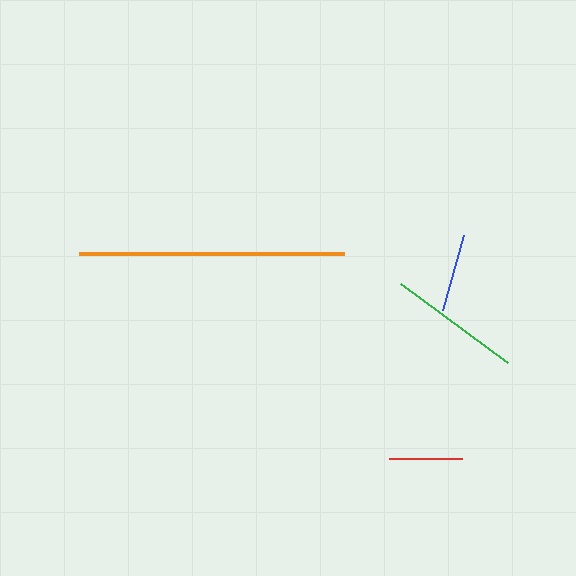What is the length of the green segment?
The green segment is approximately 133 pixels long.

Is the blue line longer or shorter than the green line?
The green line is longer than the blue line.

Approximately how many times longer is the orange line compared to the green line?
The orange line is approximately 2.0 times the length of the green line.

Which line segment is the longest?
The orange line is the longest at approximately 265 pixels.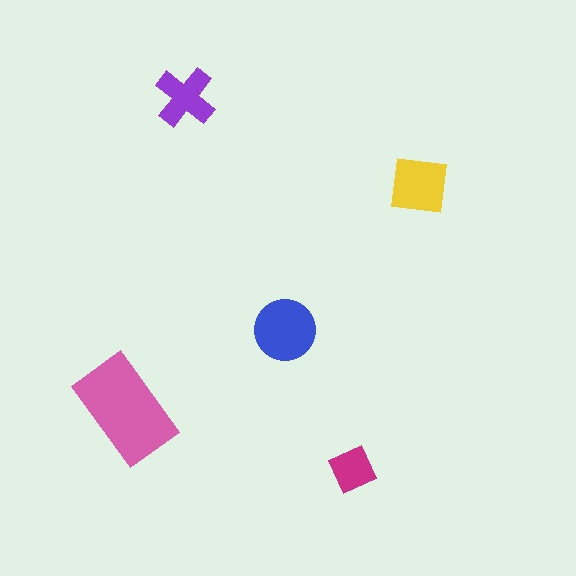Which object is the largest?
The pink rectangle.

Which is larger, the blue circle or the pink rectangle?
The pink rectangle.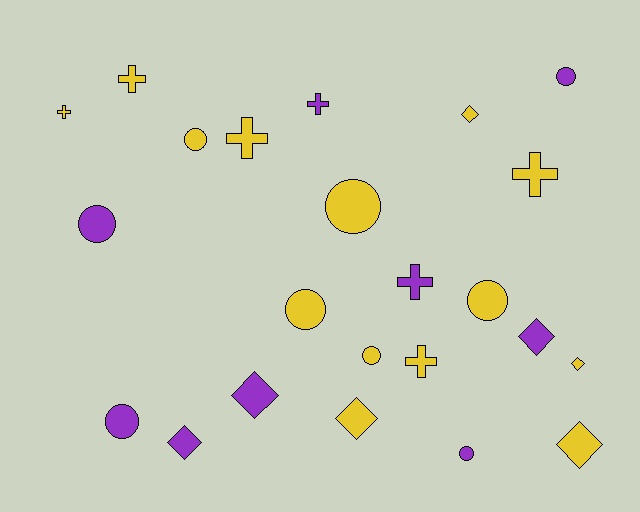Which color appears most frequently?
Yellow, with 14 objects.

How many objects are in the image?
There are 23 objects.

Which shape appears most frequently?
Circle, with 9 objects.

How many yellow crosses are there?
There are 5 yellow crosses.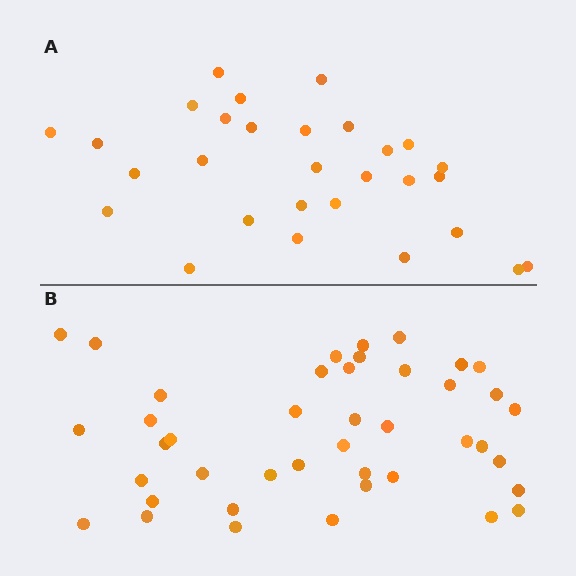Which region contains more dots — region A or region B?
Region B (the bottom region) has more dots.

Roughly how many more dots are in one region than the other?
Region B has approximately 15 more dots than region A.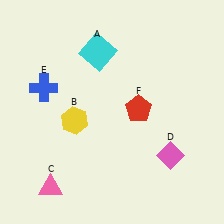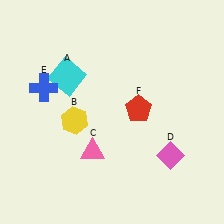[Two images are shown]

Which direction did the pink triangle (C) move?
The pink triangle (C) moved right.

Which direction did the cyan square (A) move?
The cyan square (A) moved left.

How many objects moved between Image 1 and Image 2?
2 objects moved between the two images.